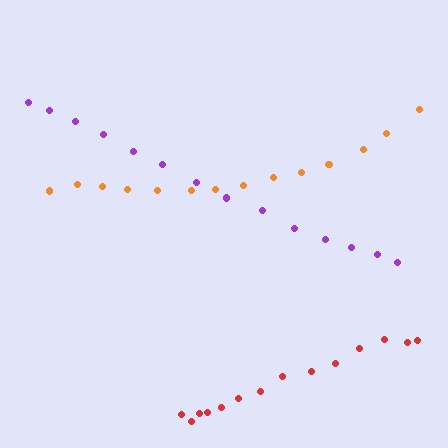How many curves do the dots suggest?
There are 3 distinct paths.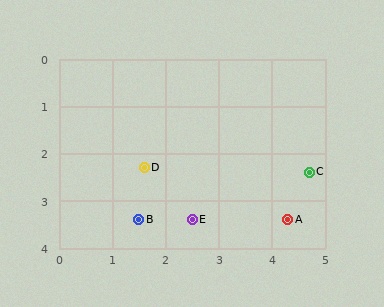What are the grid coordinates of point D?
Point D is at approximately (1.6, 2.3).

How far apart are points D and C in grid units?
Points D and C are about 3.1 grid units apart.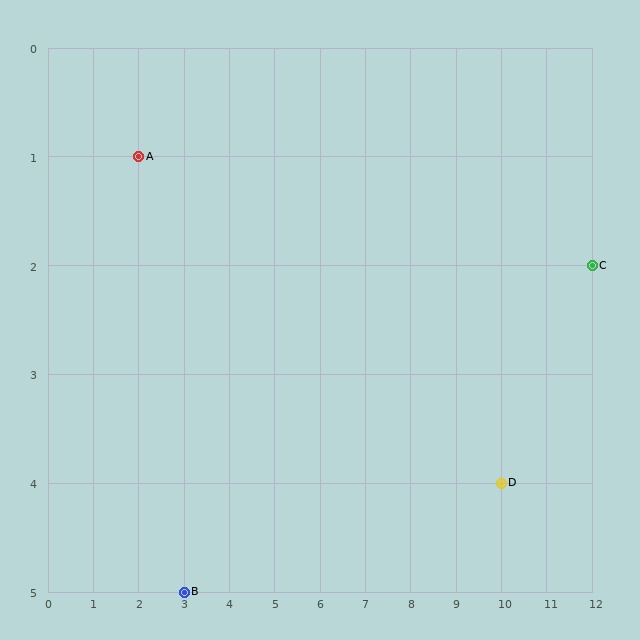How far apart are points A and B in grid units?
Points A and B are 1 column and 4 rows apart (about 4.1 grid units diagonally).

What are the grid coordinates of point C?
Point C is at grid coordinates (12, 2).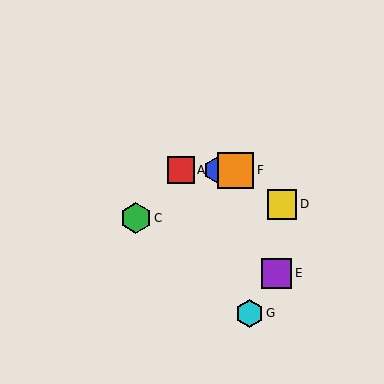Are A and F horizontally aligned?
Yes, both are at y≈170.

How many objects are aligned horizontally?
3 objects (A, B, F) are aligned horizontally.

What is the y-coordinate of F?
Object F is at y≈170.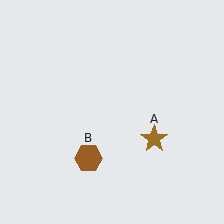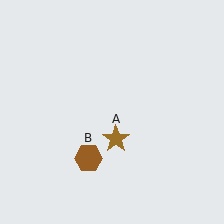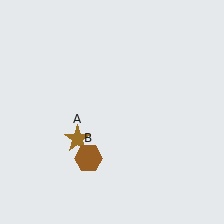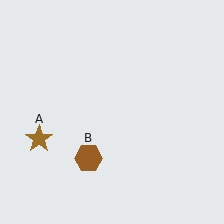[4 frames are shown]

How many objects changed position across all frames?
1 object changed position: brown star (object A).